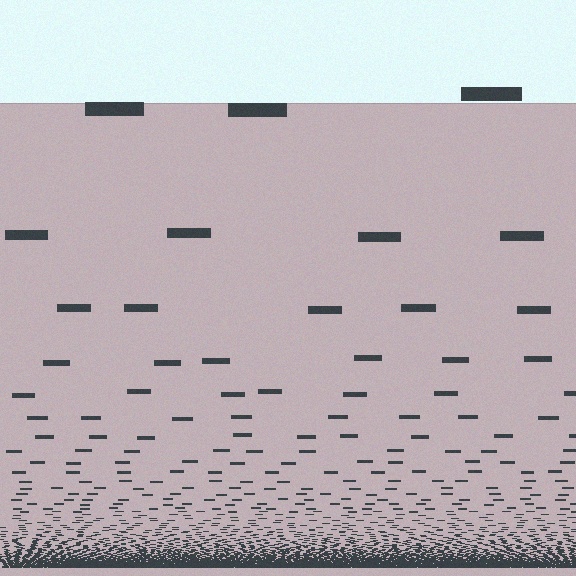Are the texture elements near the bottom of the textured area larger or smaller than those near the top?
Smaller. The gradient is inverted — elements near the bottom are smaller and denser.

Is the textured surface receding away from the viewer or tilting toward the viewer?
The surface appears to tilt toward the viewer. Texture elements get larger and sparser toward the top.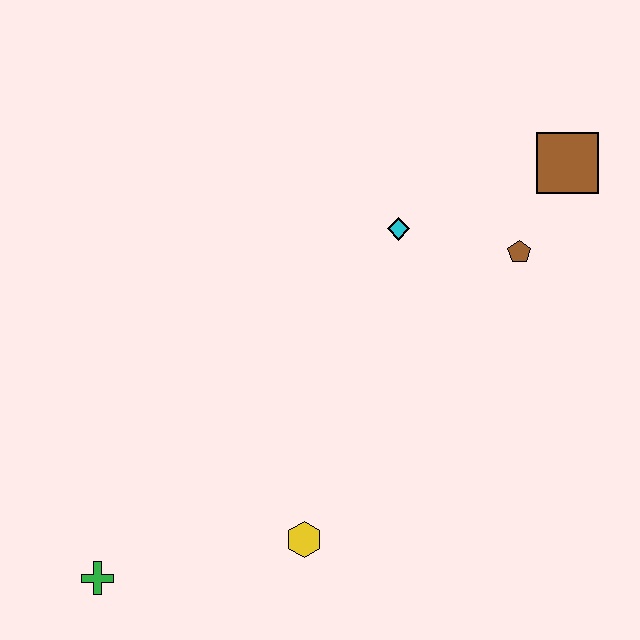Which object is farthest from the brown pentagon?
The green cross is farthest from the brown pentagon.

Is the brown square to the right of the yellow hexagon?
Yes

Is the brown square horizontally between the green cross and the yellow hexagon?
No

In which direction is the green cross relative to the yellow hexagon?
The green cross is to the left of the yellow hexagon.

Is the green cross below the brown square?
Yes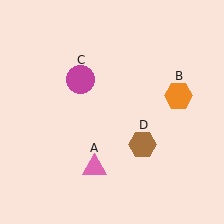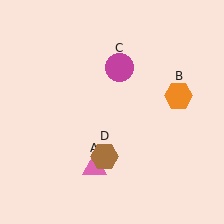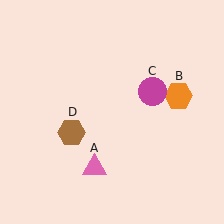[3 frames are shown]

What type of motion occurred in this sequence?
The magenta circle (object C), brown hexagon (object D) rotated clockwise around the center of the scene.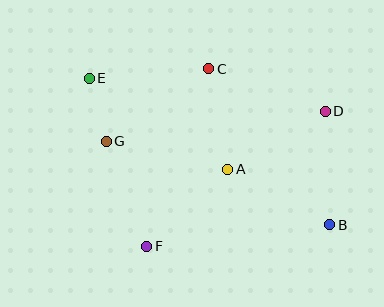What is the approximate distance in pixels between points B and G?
The distance between B and G is approximately 239 pixels.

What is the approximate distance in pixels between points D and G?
The distance between D and G is approximately 221 pixels.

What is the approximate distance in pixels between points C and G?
The distance between C and G is approximately 126 pixels.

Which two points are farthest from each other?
Points B and E are farthest from each other.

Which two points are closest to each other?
Points E and G are closest to each other.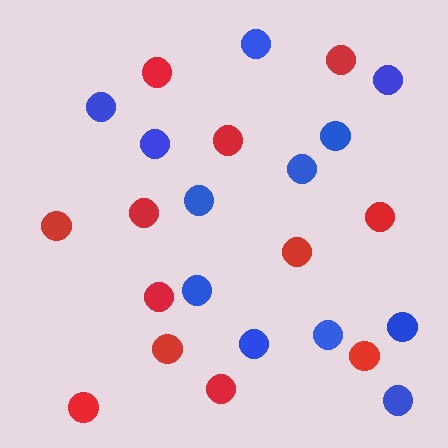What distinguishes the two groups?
There are 2 groups: one group of red circles (12) and one group of blue circles (12).